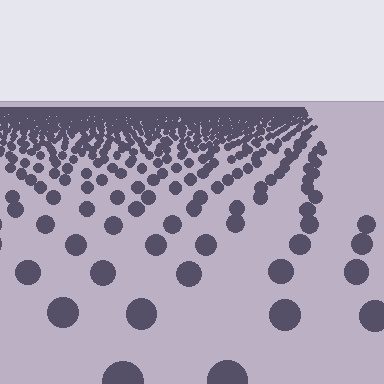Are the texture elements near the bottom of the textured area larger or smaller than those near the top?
Larger. Near the bottom, elements are closer to the viewer and appear at a bigger on-screen size.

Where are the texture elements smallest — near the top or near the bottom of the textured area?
Near the top.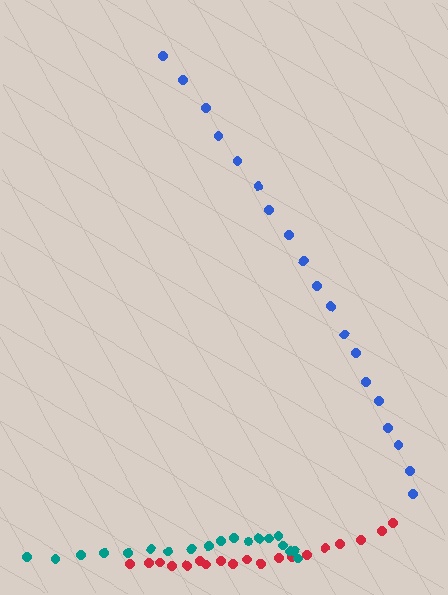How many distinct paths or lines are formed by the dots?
There are 3 distinct paths.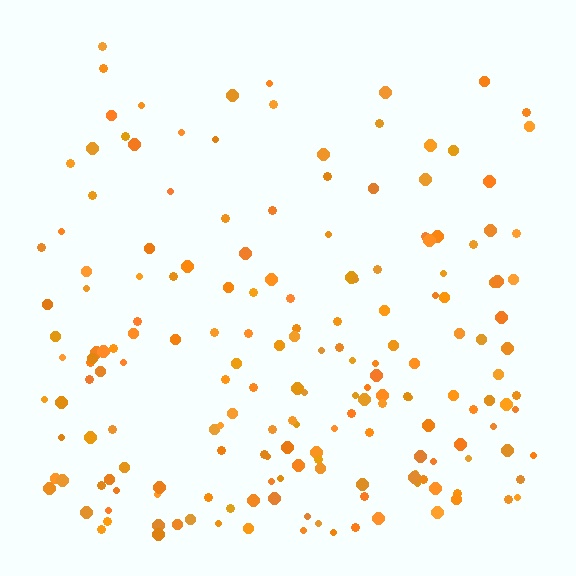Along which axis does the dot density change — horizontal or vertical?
Vertical.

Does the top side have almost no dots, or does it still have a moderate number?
Still a moderate number, just noticeably fewer than the bottom.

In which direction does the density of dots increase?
From top to bottom, with the bottom side densest.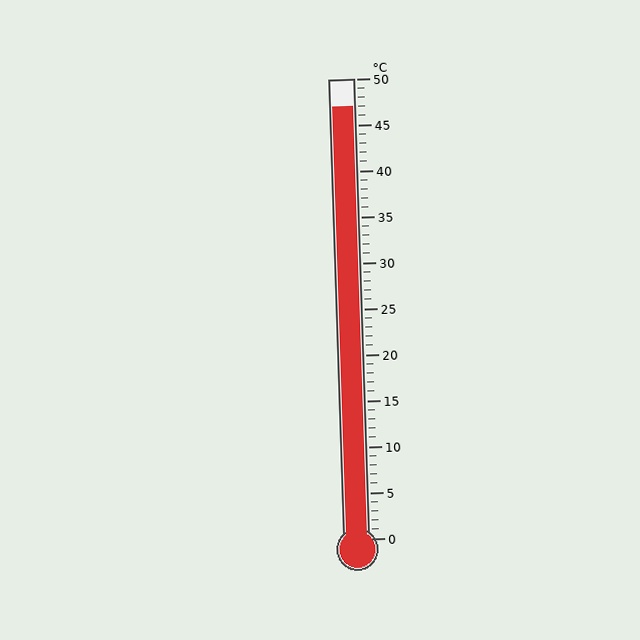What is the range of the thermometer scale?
The thermometer scale ranges from 0°C to 50°C.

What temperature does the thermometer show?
The thermometer shows approximately 47°C.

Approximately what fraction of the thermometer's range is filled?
The thermometer is filled to approximately 95% of its range.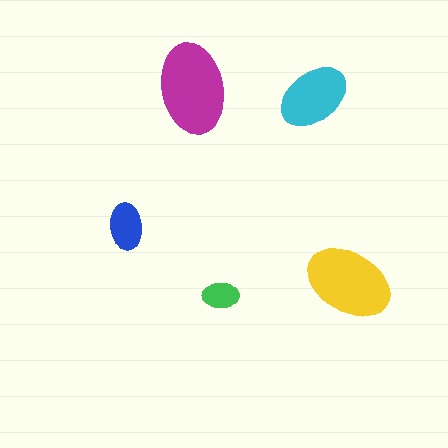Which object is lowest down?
The green ellipse is bottommost.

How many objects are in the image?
There are 5 objects in the image.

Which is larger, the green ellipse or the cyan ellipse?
The cyan one.